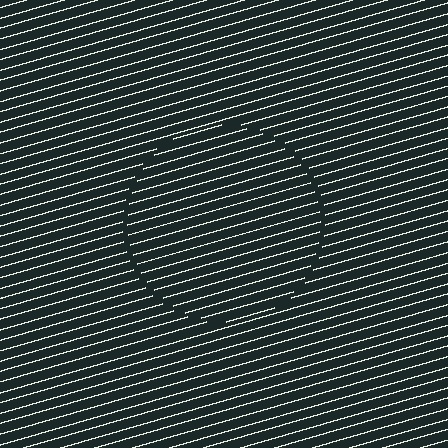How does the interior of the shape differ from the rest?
The interior of the shape contains the same grating, shifted by half a period — the contour is defined by the phase discontinuity where line-ends from the inner and outer gratings abut.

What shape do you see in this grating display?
An illusory circle. The interior of the shape contains the same grating, shifted by half a period — the contour is defined by the phase discontinuity where line-ends from the inner and outer gratings abut.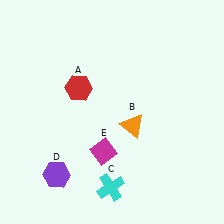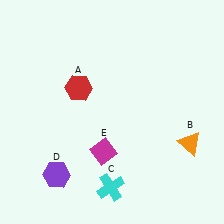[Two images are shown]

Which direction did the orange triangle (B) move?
The orange triangle (B) moved right.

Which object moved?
The orange triangle (B) moved right.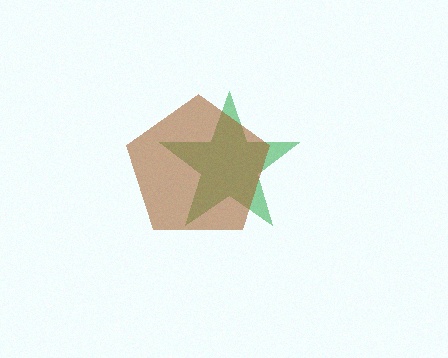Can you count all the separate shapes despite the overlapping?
Yes, there are 2 separate shapes.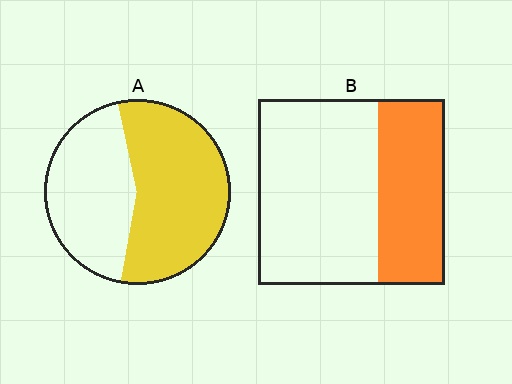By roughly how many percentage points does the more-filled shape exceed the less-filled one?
By roughly 20 percentage points (A over B).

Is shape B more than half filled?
No.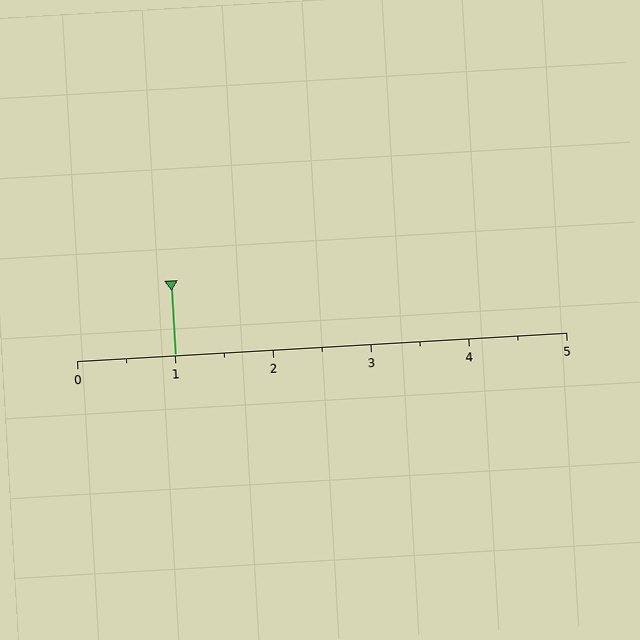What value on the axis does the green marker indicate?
The marker indicates approximately 1.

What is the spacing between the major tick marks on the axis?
The major ticks are spaced 1 apart.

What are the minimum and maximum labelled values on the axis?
The axis runs from 0 to 5.